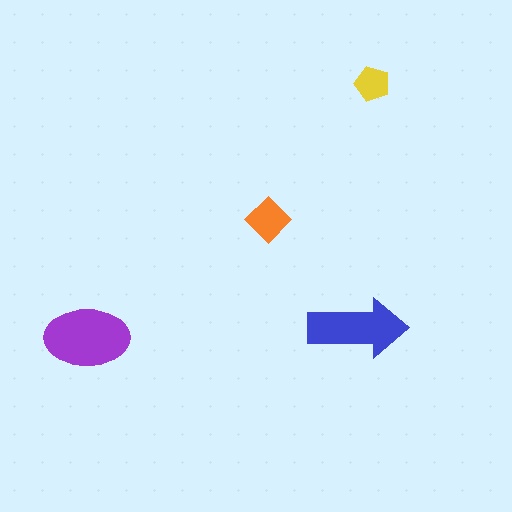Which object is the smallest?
The yellow pentagon.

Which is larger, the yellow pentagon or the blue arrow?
The blue arrow.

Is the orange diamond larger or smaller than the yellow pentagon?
Larger.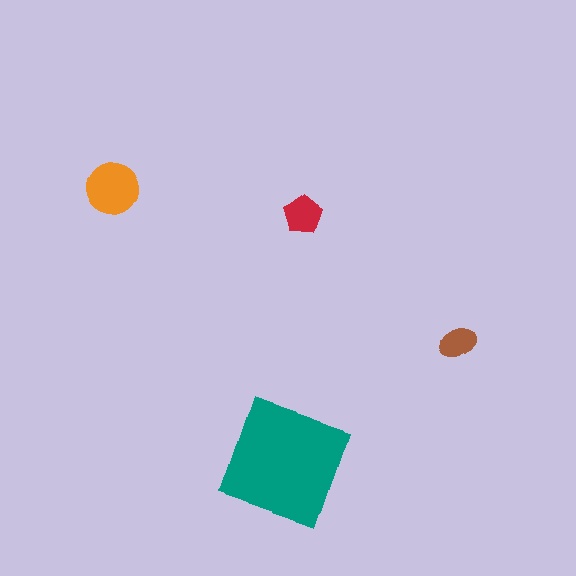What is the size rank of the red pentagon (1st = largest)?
3rd.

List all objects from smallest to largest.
The brown ellipse, the red pentagon, the orange circle, the teal square.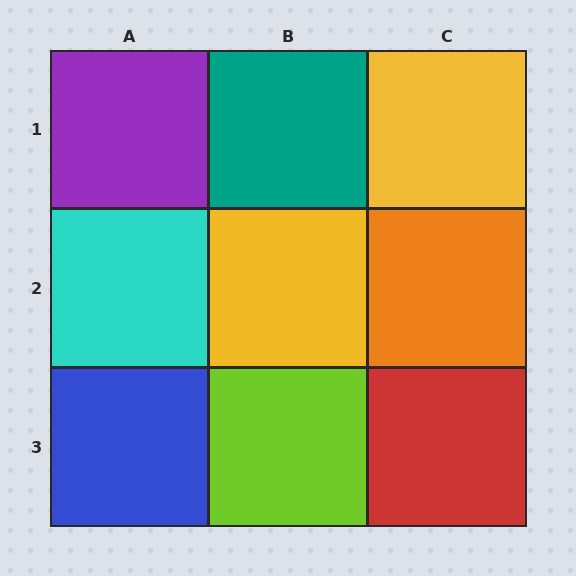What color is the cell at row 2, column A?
Cyan.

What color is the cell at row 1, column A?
Purple.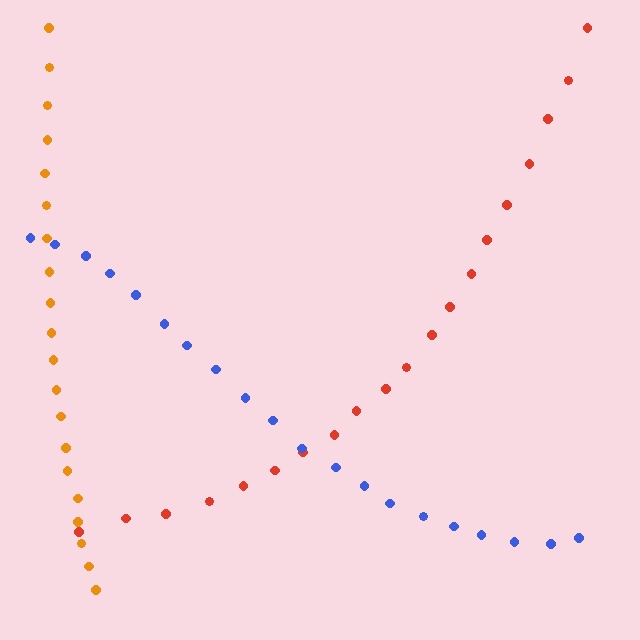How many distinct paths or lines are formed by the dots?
There are 3 distinct paths.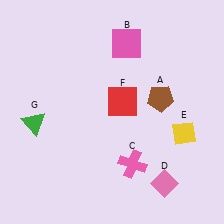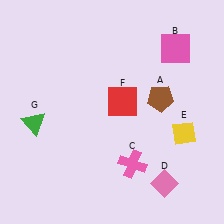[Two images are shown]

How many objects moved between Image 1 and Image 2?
1 object moved between the two images.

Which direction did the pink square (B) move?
The pink square (B) moved right.